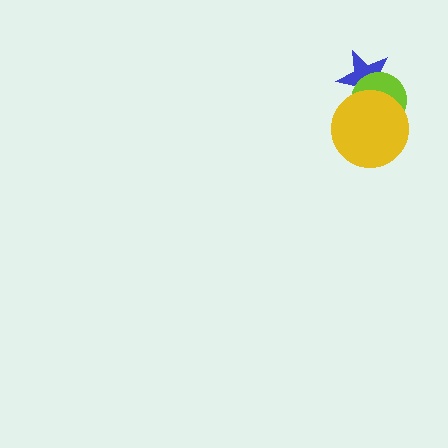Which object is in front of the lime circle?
The yellow circle is in front of the lime circle.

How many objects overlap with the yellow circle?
2 objects overlap with the yellow circle.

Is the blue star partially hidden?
Yes, it is partially covered by another shape.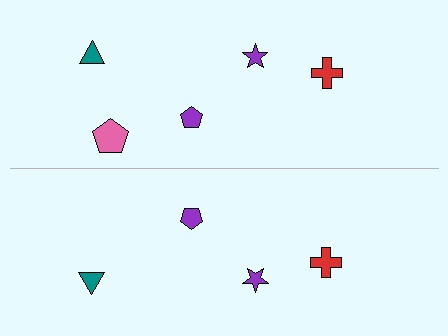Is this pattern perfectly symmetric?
No, the pattern is not perfectly symmetric. A pink pentagon is missing from the bottom side.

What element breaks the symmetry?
A pink pentagon is missing from the bottom side.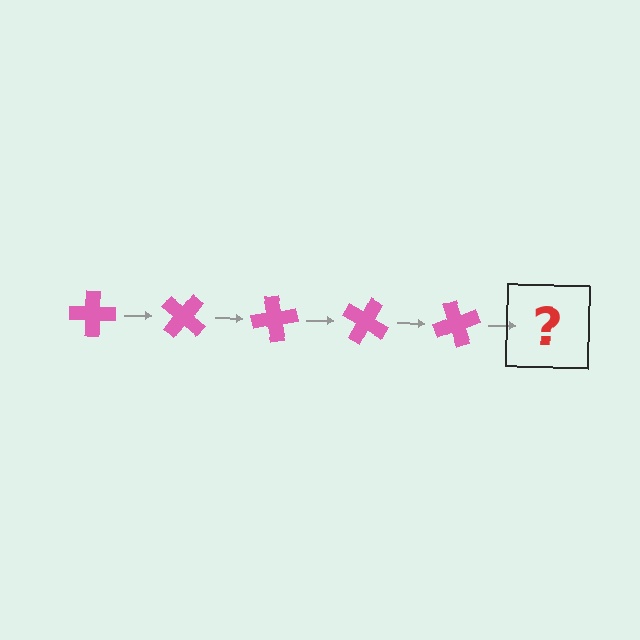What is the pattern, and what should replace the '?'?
The pattern is that the cross rotates 40 degrees each step. The '?' should be a pink cross rotated 200 degrees.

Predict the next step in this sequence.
The next step is a pink cross rotated 200 degrees.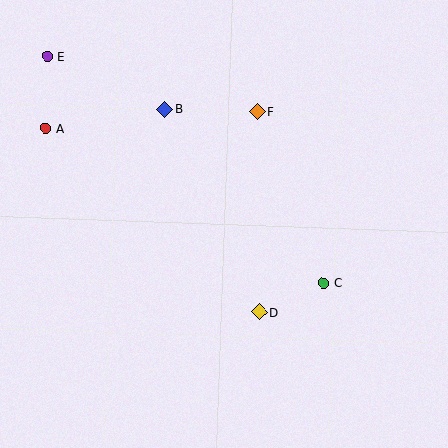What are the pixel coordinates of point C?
Point C is at (324, 283).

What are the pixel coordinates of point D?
Point D is at (259, 312).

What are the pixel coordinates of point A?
Point A is at (46, 128).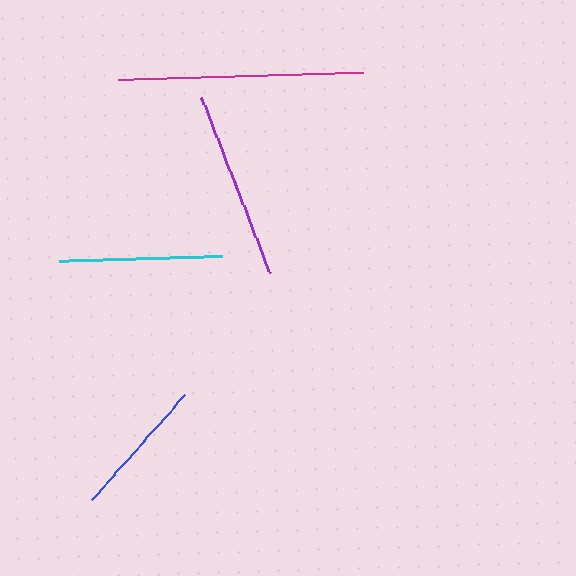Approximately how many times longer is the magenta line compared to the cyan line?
The magenta line is approximately 1.5 times the length of the cyan line.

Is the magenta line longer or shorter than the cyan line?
The magenta line is longer than the cyan line.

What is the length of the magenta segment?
The magenta segment is approximately 246 pixels long.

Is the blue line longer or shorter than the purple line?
The purple line is longer than the blue line.